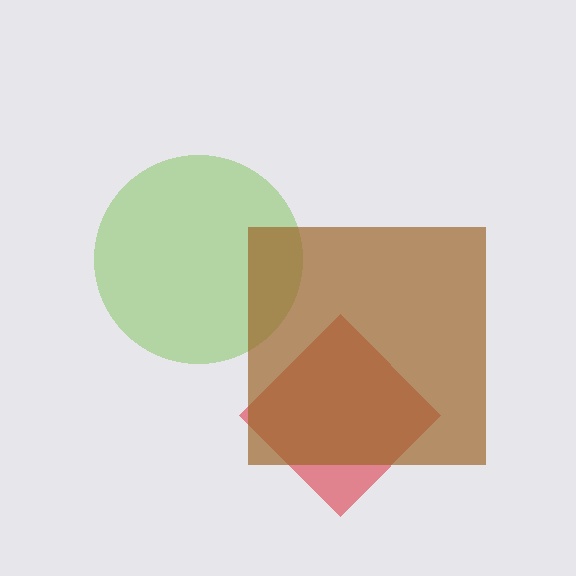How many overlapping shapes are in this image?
There are 3 overlapping shapes in the image.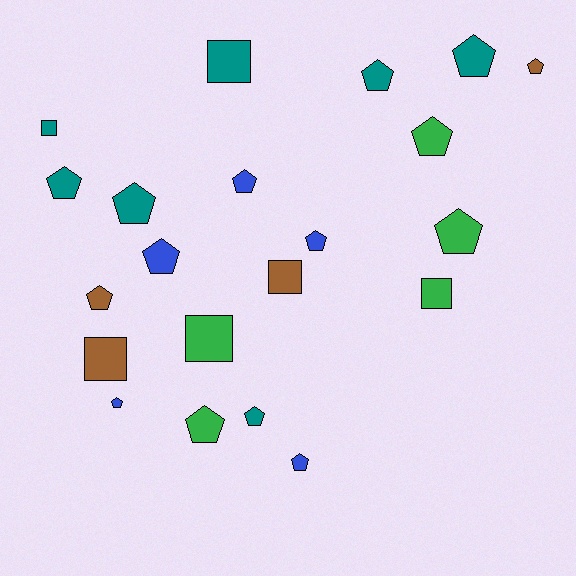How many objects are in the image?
There are 21 objects.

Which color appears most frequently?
Teal, with 7 objects.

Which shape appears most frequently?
Pentagon, with 15 objects.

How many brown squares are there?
There are 2 brown squares.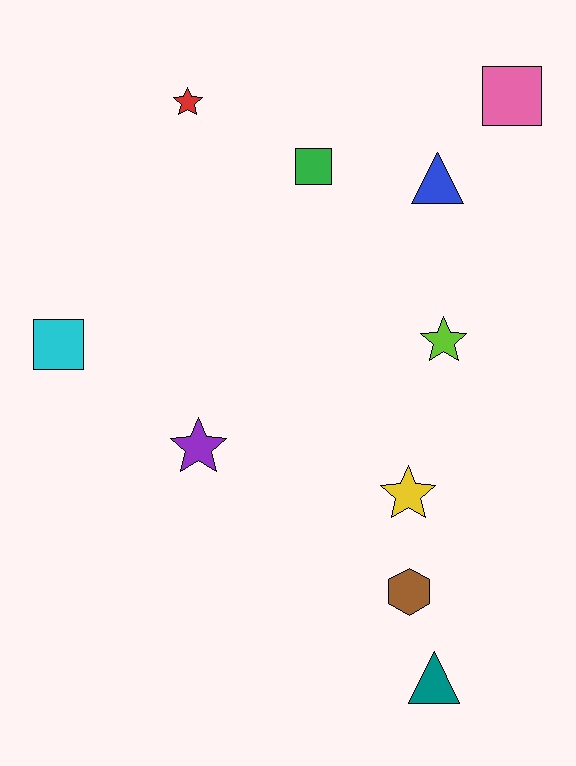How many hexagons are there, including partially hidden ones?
There is 1 hexagon.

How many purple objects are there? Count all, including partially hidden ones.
There is 1 purple object.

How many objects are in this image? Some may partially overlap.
There are 10 objects.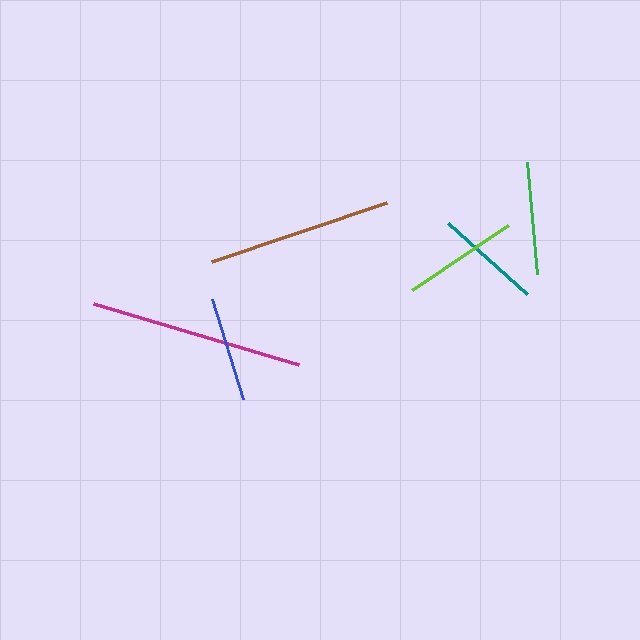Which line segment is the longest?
The magenta line is the longest at approximately 214 pixels.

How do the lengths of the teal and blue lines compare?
The teal and blue lines are approximately the same length.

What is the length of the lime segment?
The lime segment is approximately 116 pixels long.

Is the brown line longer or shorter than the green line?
The brown line is longer than the green line.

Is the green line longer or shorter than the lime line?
The lime line is longer than the green line.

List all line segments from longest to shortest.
From longest to shortest: magenta, brown, lime, green, teal, blue.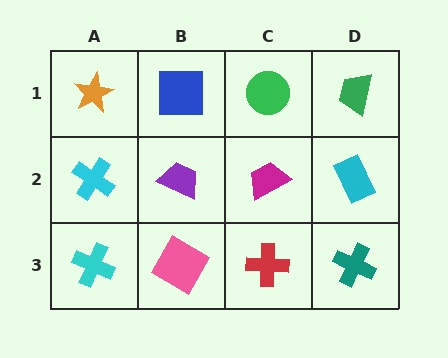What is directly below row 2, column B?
A pink square.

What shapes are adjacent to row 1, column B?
A purple trapezoid (row 2, column B), an orange star (row 1, column A), a green circle (row 1, column C).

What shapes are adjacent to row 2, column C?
A green circle (row 1, column C), a red cross (row 3, column C), a purple trapezoid (row 2, column B), a cyan rectangle (row 2, column D).